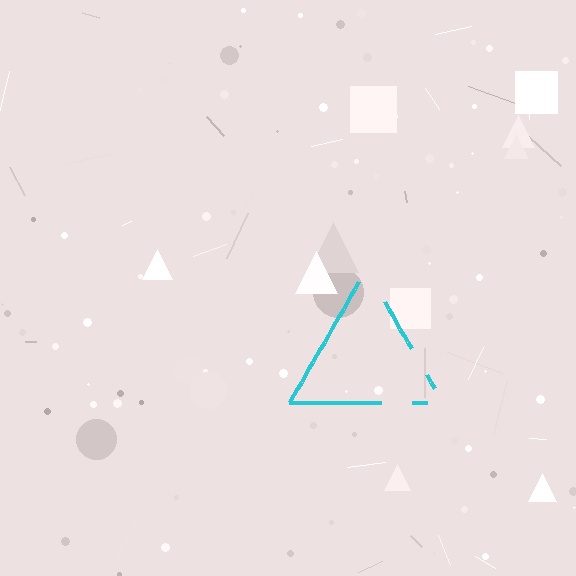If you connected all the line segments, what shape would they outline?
They would outline a triangle.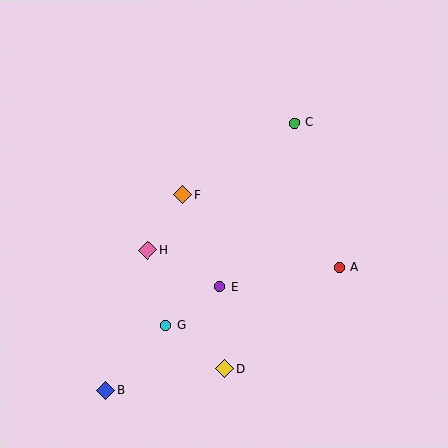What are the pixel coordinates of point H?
Point H is at (148, 250).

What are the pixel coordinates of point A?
Point A is at (340, 267).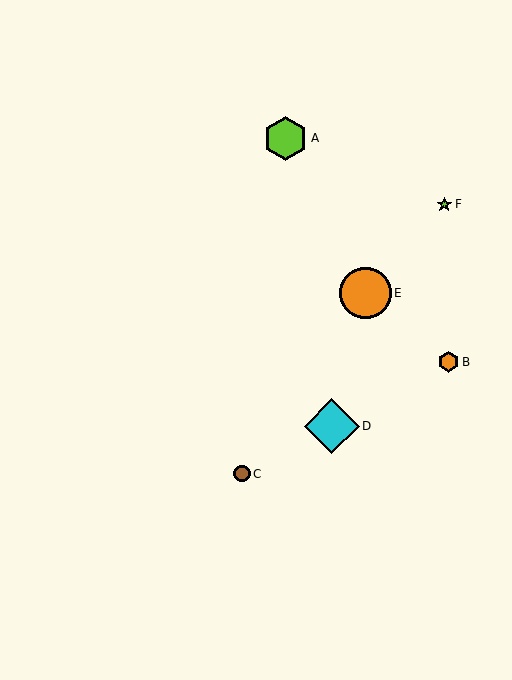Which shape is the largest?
The cyan diamond (labeled D) is the largest.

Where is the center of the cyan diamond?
The center of the cyan diamond is at (332, 426).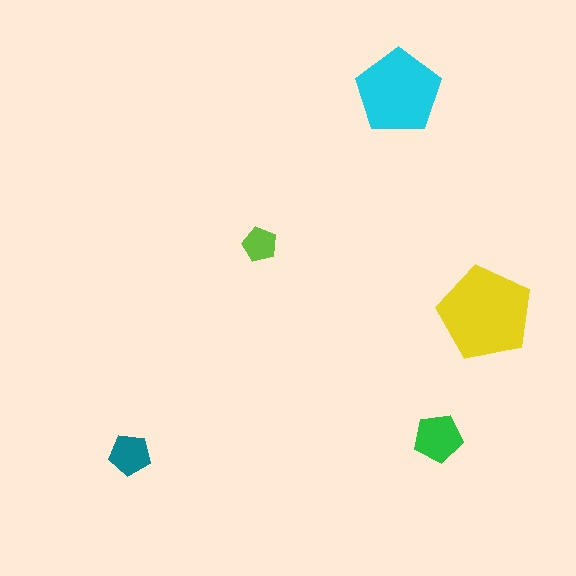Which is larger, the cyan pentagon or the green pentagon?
The cyan one.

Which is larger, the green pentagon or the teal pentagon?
The green one.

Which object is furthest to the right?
The yellow pentagon is rightmost.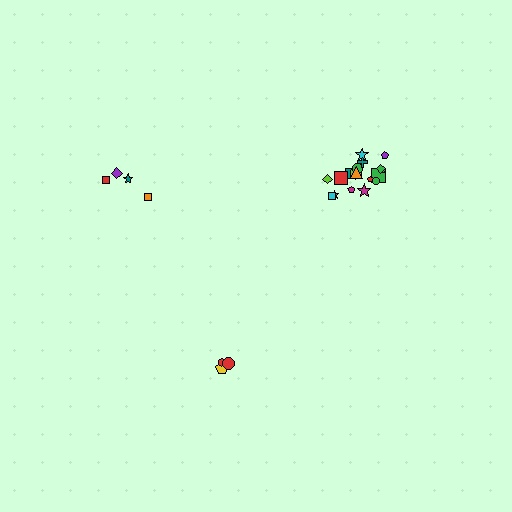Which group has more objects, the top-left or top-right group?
The top-right group.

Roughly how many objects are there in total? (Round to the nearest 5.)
Roughly 25 objects in total.